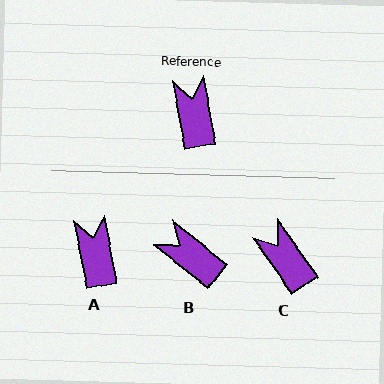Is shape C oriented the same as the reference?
No, it is off by about 24 degrees.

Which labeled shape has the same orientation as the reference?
A.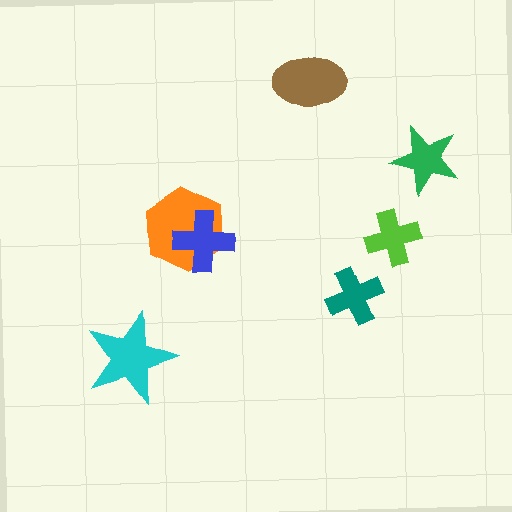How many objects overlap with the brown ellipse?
0 objects overlap with the brown ellipse.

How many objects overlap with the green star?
0 objects overlap with the green star.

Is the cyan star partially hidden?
No, no other shape covers it.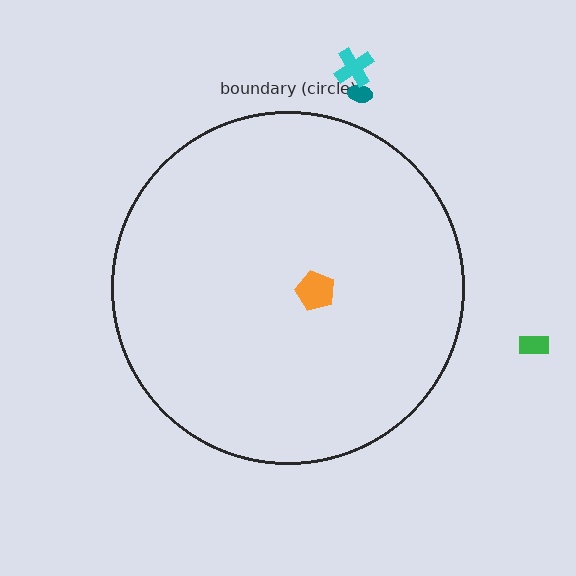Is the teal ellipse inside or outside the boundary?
Outside.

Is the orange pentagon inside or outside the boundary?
Inside.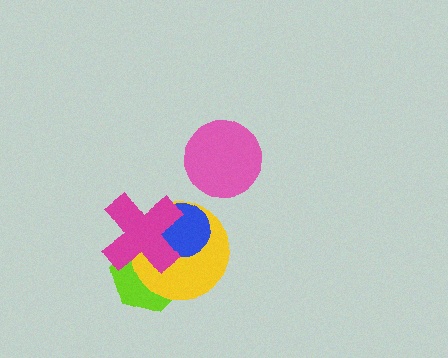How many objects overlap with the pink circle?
0 objects overlap with the pink circle.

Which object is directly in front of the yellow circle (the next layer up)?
The blue circle is directly in front of the yellow circle.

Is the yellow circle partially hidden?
Yes, it is partially covered by another shape.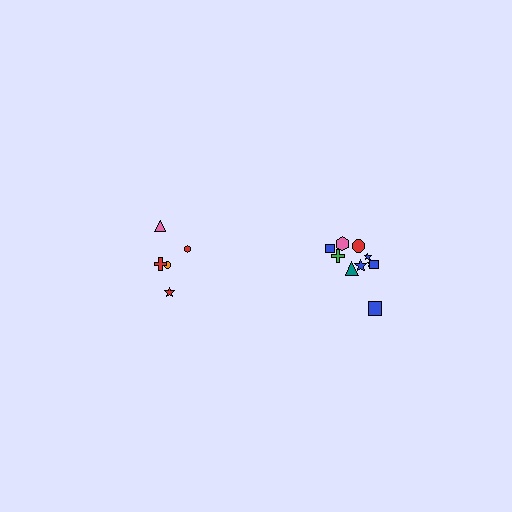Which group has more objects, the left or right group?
The right group.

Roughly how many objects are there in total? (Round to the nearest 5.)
Roughly 15 objects in total.